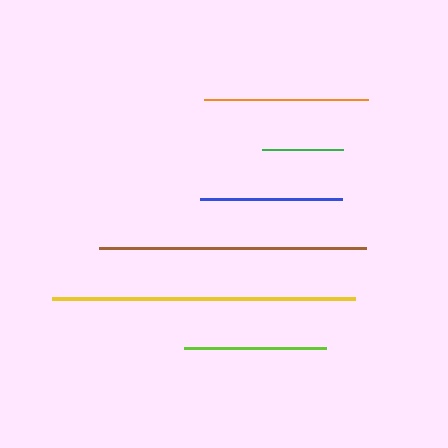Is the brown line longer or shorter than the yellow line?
The yellow line is longer than the brown line.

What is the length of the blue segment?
The blue segment is approximately 142 pixels long.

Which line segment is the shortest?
The green line is the shortest at approximately 81 pixels.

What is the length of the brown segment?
The brown segment is approximately 267 pixels long.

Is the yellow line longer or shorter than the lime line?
The yellow line is longer than the lime line.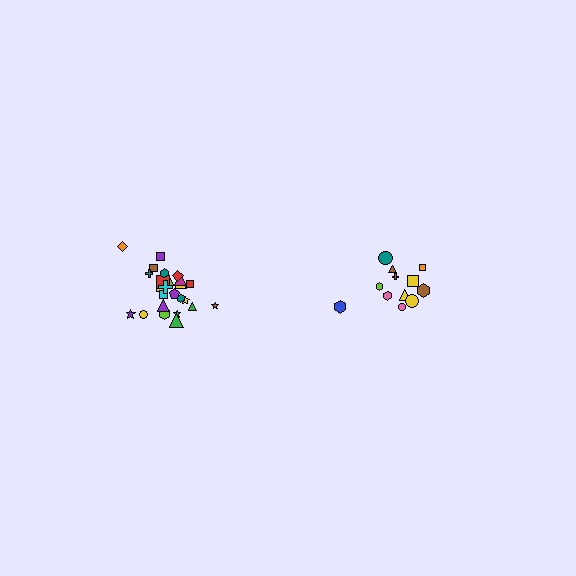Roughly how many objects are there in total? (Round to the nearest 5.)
Roughly 35 objects in total.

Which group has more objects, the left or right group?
The left group.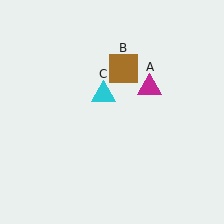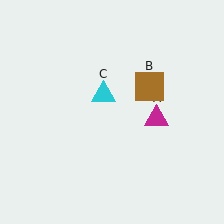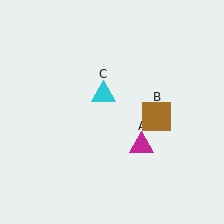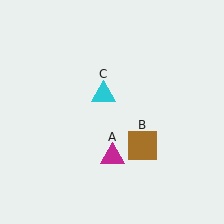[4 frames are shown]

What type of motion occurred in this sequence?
The magenta triangle (object A), brown square (object B) rotated clockwise around the center of the scene.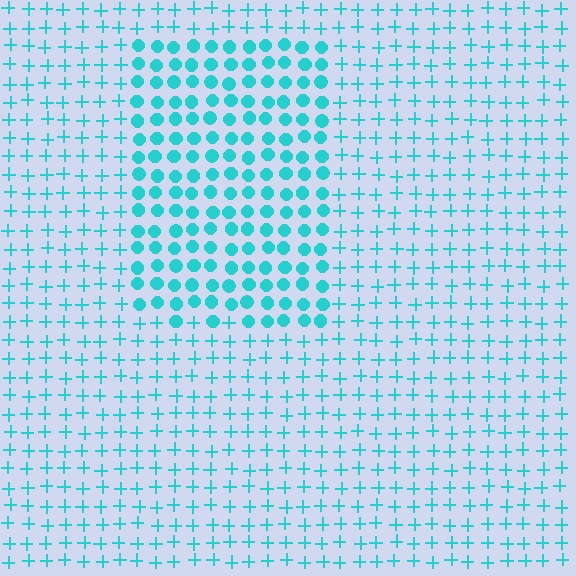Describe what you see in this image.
The image is filled with small cyan elements arranged in a uniform grid. A rectangle-shaped region contains circles, while the surrounding area contains plus signs. The boundary is defined purely by the change in element shape.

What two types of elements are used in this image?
The image uses circles inside the rectangle region and plus signs outside it.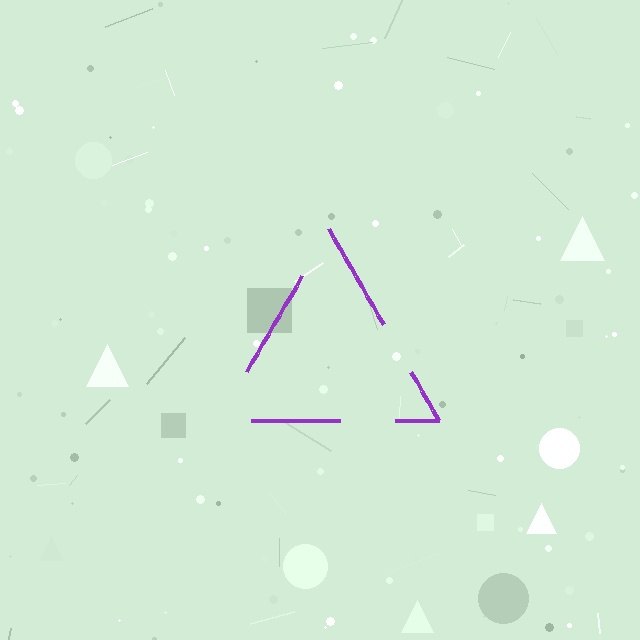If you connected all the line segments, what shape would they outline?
They would outline a triangle.